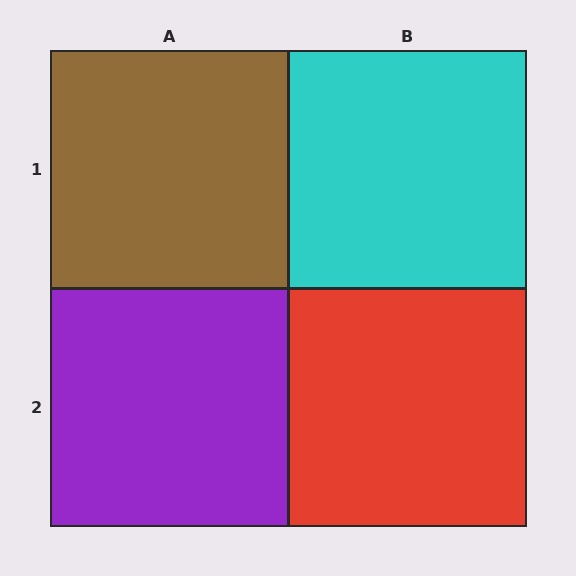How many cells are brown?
1 cell is brown.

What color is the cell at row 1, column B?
Cyan.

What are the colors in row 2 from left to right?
Purple, red.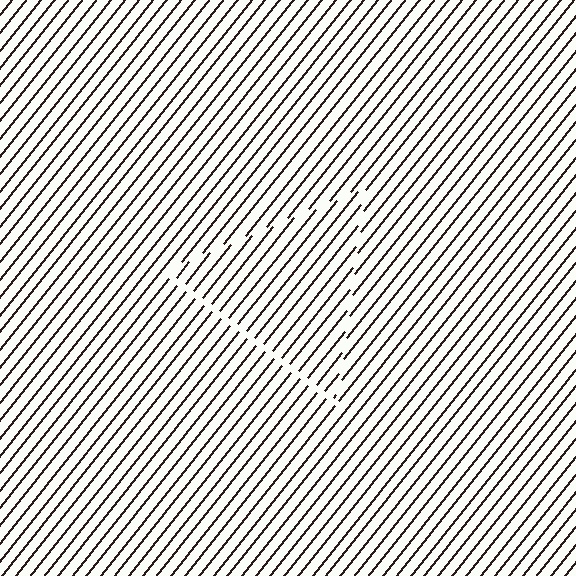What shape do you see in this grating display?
An illusory triangle. The interior of the shape contains the same grating, shifted by half a period — the contour is defined by the phase discontinuity where line-ends from the inner and outer gratings abut.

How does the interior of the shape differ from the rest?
The interior of the shape contains the same grating, shifted by half a period — the contour is defined by the phase discontinuity where line-ends from the inner and outer gratings abut.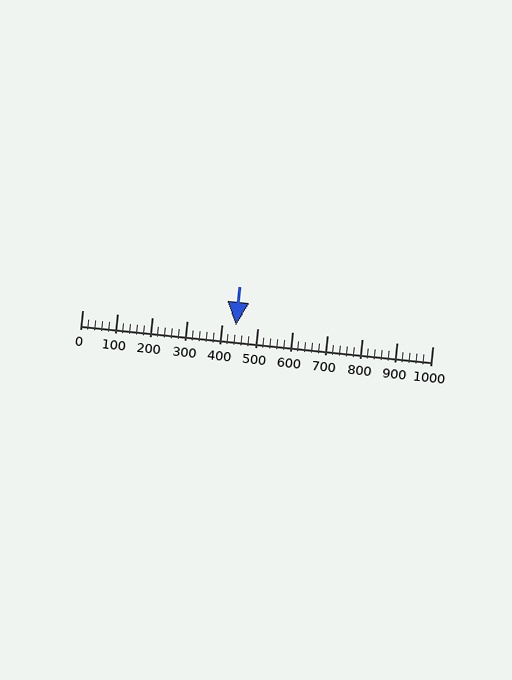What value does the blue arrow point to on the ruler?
The blue arrow points to approximately 440.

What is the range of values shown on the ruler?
The ruler shows values from 0 to 1000.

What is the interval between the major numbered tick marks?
The major tick marks are spaced 100 units apart.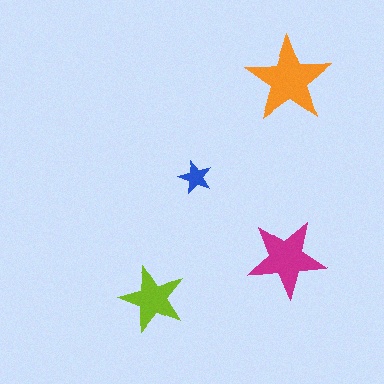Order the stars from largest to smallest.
the orange one, the magenta one, the lime one, the blue one.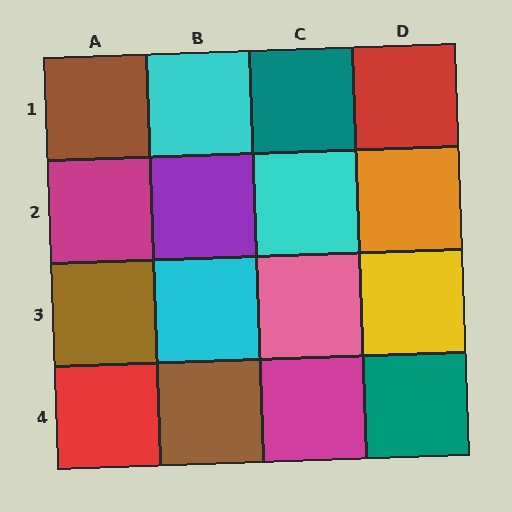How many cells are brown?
3 cells are brown.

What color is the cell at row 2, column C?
Cyan.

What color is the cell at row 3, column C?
Pink.